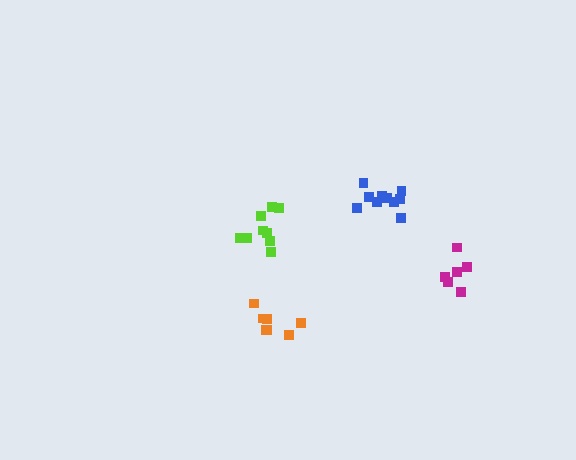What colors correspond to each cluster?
The clusters are colored: magenta, blue, orange, lime.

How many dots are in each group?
Group 1: 6 dots, Group 2: 10 dots, Group 3: 7 dots, Group 4: 9 dots (32 total).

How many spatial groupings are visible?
There are 4 spatial groupings.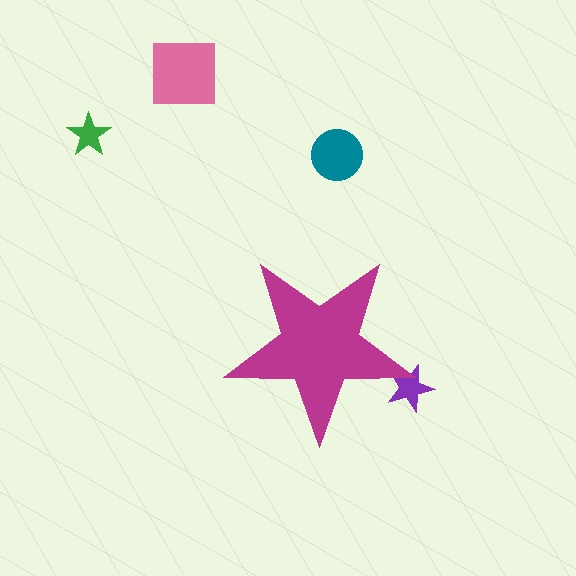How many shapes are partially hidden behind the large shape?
1 shape is partially hidden.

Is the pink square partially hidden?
No, the pink square is fully visible.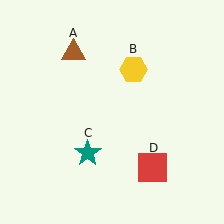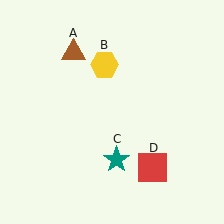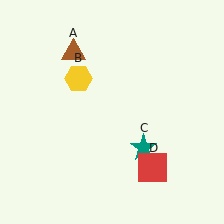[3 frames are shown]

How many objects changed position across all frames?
2 objects changed position: yellow hexagon (object B), teal star (object C).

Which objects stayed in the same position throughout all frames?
Brown triangle (object A) and red square (object D) remained stationary.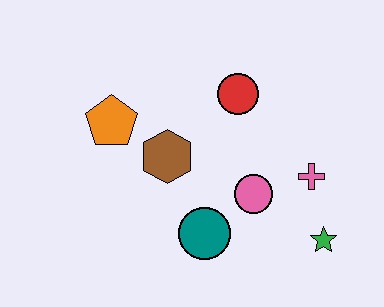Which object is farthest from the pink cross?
The orange pentagon is farthest from the pink cross.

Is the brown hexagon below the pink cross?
No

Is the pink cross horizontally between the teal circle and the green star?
Yes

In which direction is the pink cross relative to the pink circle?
The pink cross is to the right of the pink circle.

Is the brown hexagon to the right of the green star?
No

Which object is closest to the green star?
The pink cross is closest to the green star.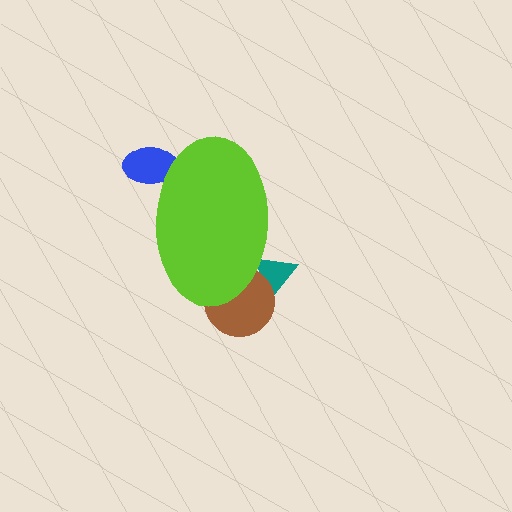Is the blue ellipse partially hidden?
Yes, the blue ellipse is partially hidden behind the lime ellipse.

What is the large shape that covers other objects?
A lime ellipse.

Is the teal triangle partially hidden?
Yes, the teal triangle is partially hidden behind the lime ellipse.